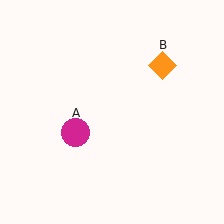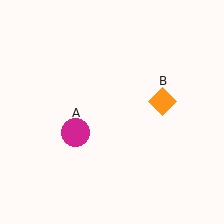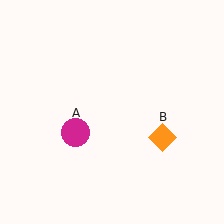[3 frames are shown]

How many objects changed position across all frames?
1 object changed position: orange diamond (object B).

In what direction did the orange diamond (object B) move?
The orange diamond (object B) moved down.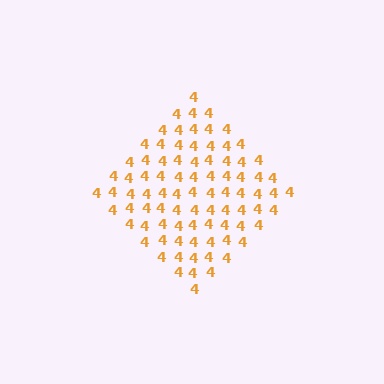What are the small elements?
The small elements are digit 4's.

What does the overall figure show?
The overall figure shows a diamond.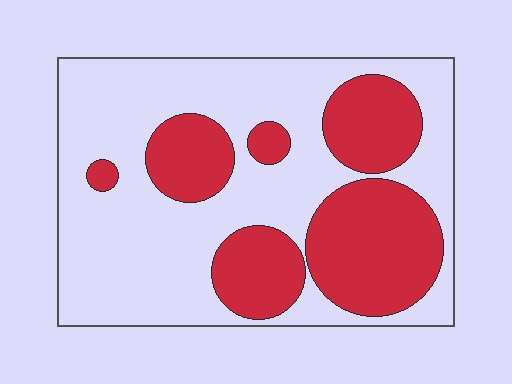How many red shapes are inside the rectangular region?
6.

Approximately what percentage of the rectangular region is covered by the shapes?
Approximately 35%.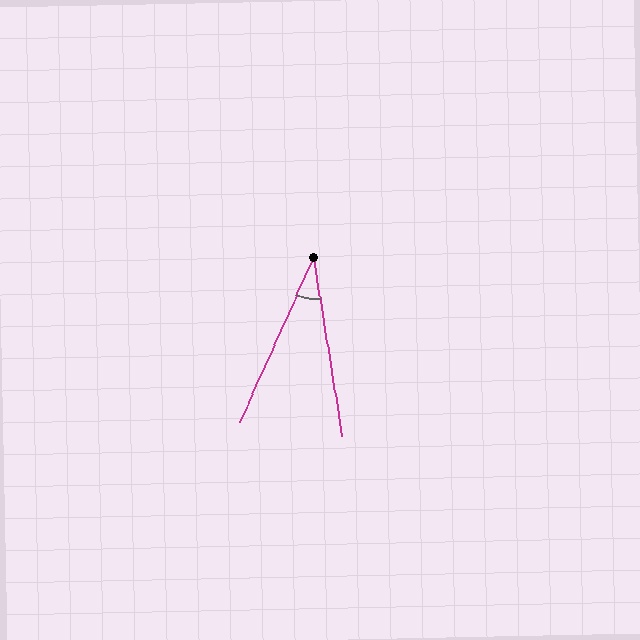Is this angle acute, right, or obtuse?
It is acute.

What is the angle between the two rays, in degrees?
Approximately 33 degrees.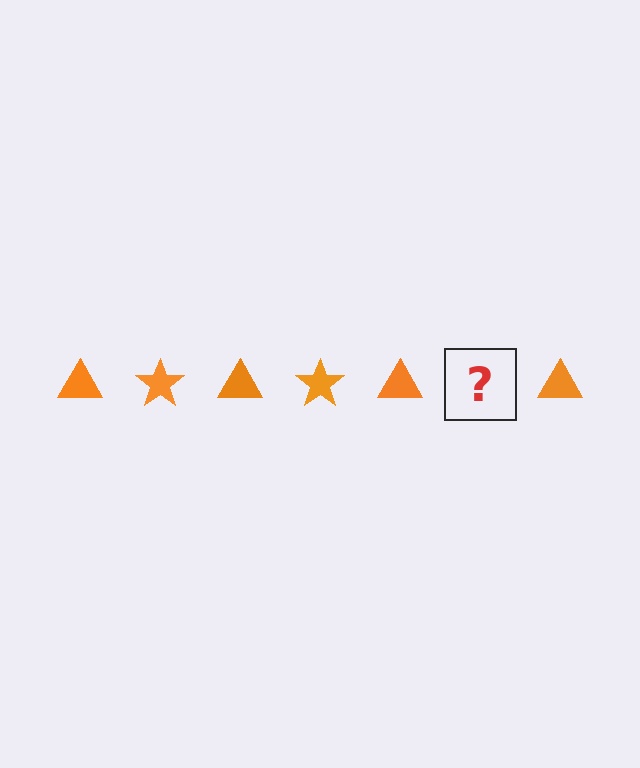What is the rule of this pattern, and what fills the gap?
The rule is that the pattern cycles through triangle, star shapes in orange. The gap should be filled with an orange star.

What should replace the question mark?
The question mark should be replaced with an orange star.